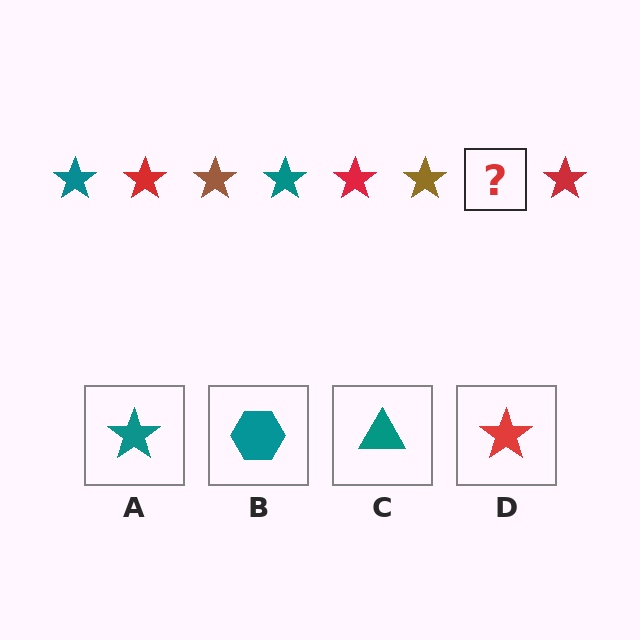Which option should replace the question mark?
Option A.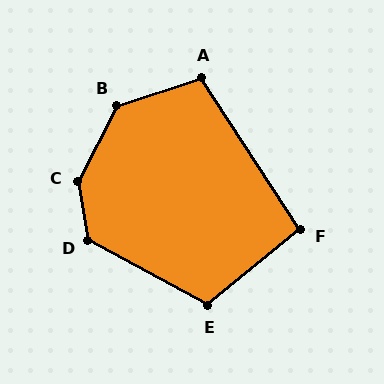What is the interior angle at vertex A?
Approximately 105 degrees (obtuse).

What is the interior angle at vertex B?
Approximately 135 degrees (obtuse).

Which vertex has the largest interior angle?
C, at approximately 143 degrees.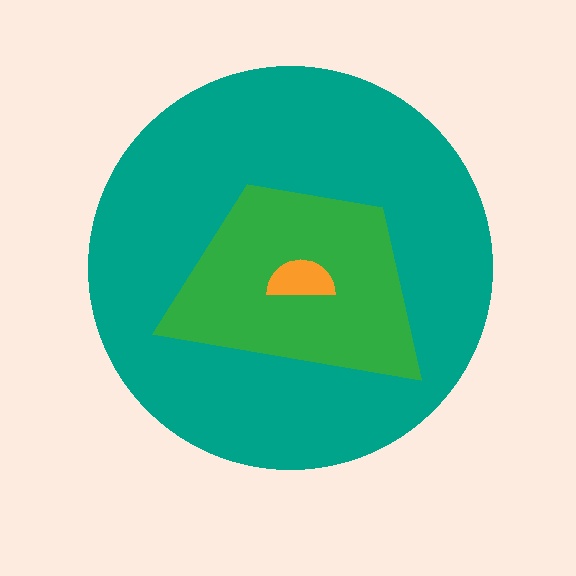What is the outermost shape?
The teal circle.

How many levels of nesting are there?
3.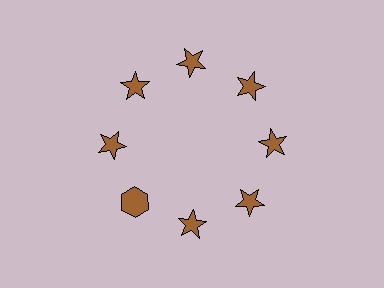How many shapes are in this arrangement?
There are 8 shapes arranged in a ring pattern.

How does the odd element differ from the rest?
It has a different shape: hexagon instead of star.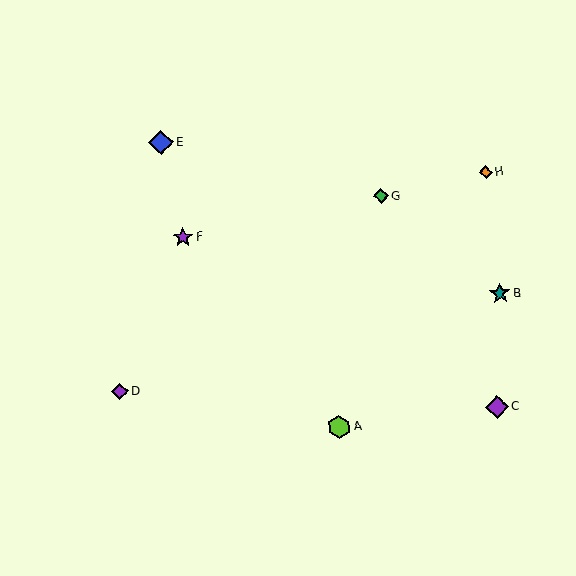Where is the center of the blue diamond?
The center of the blue diamond is at (161, 143).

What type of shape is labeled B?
Shape B is a teal star.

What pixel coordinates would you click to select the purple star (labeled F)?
Click at (183, 238) to select the purple star F.